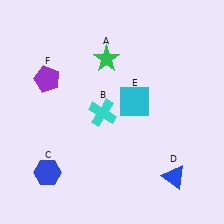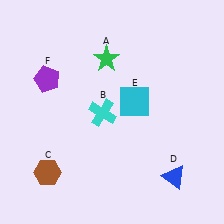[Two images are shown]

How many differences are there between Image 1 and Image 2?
There is 1 difference between the two images.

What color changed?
The hexagon (C) changed from blue in Image 1 to brown in Image 2.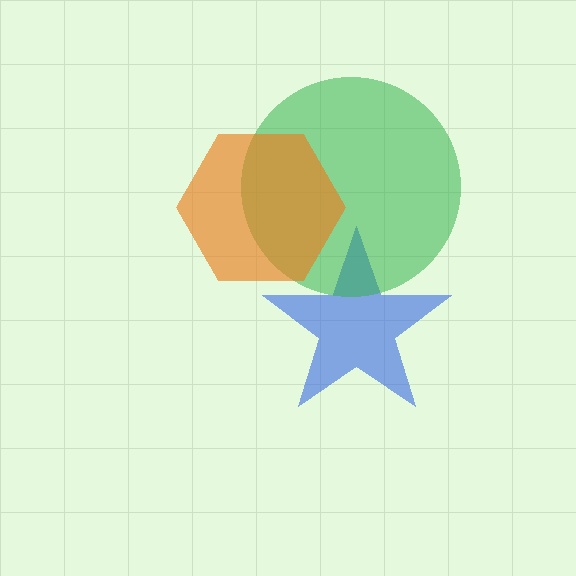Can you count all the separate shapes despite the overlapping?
Yes, there are 3 separate shapes.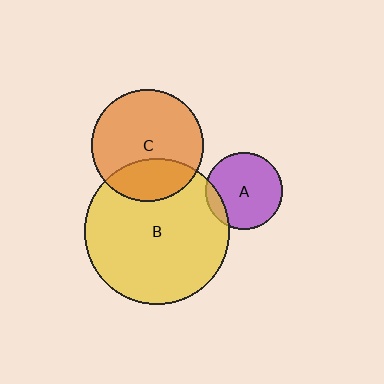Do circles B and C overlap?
Yes.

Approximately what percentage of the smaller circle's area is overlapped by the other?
Approximately 30%.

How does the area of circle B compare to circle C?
Approximately 1.7 times.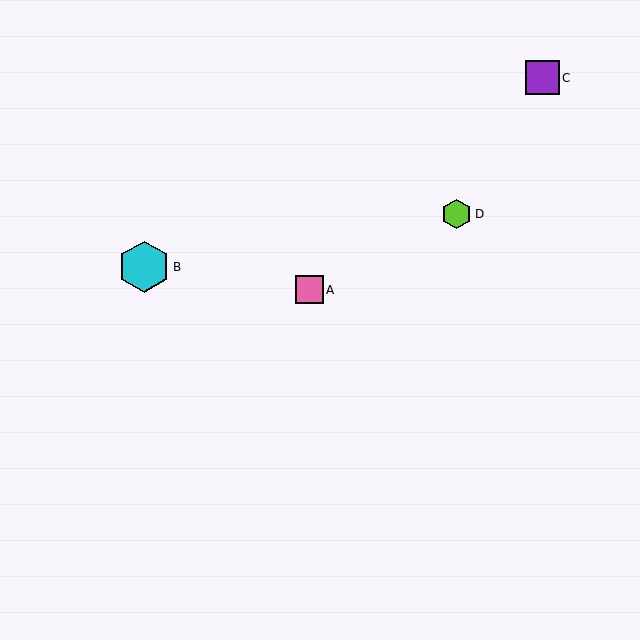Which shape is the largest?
The cyan hexagon (labeled B) is the largest.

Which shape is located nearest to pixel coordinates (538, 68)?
The purple square (labeled C) at (542, 78) is nearest to that location.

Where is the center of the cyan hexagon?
The center of the cyan hexagon is at (144, 267).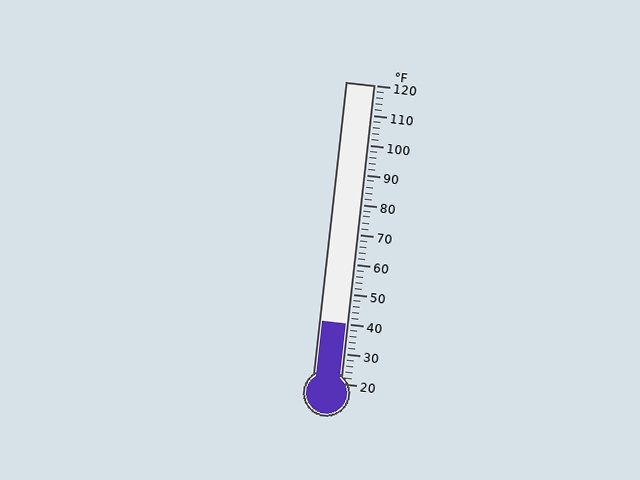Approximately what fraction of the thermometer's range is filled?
The thermometer is filled to approximately 20% of its range.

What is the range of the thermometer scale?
The thermometer scale ranges from 20°F to 120°F.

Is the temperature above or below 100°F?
The temperature is below 100°F.